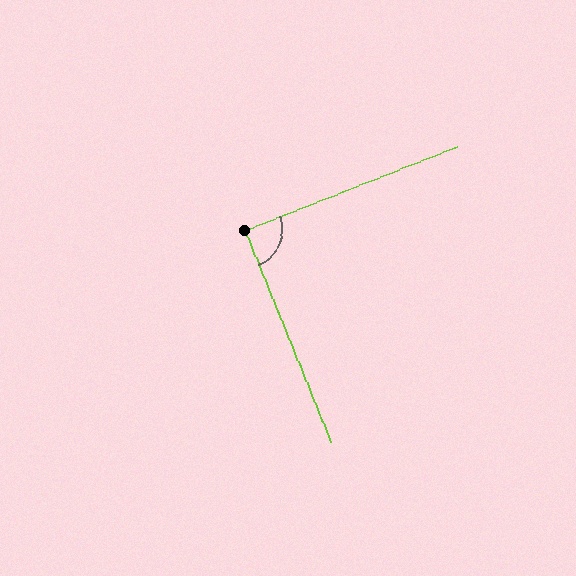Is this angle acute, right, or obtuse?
It is approximately a right angle.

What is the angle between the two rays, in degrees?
Approximately 89 degrees.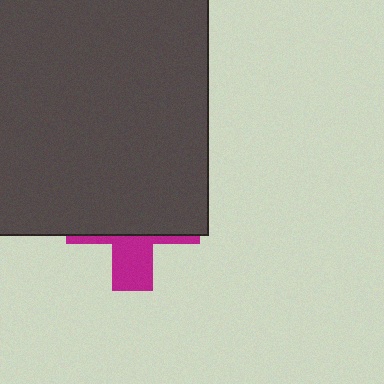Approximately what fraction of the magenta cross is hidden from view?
Roughly 67% of the magenta cross is hidden behind the dark gray rectangle.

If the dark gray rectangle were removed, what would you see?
You would see the complete magenta cross.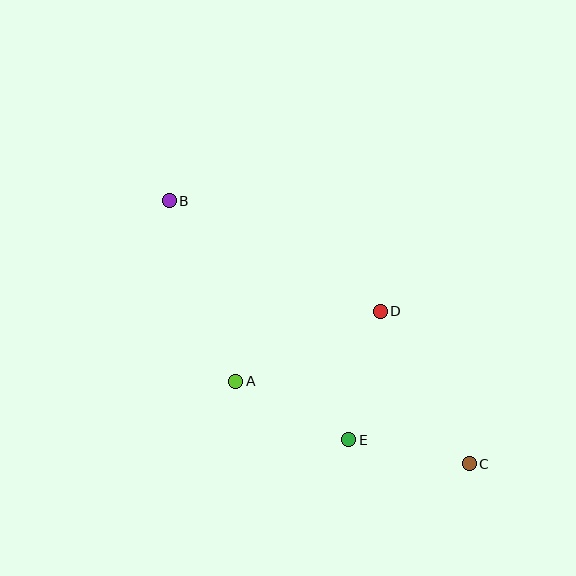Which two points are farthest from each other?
Points B and C are farthest from each other.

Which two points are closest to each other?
Points C and E are closest to each other.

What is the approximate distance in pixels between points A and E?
The distance between A and E is approximately 128 pixels.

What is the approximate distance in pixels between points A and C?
The distance between A and C is approximately 248 pixels.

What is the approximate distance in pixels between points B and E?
The distance between B and E is approximately 299 pixels.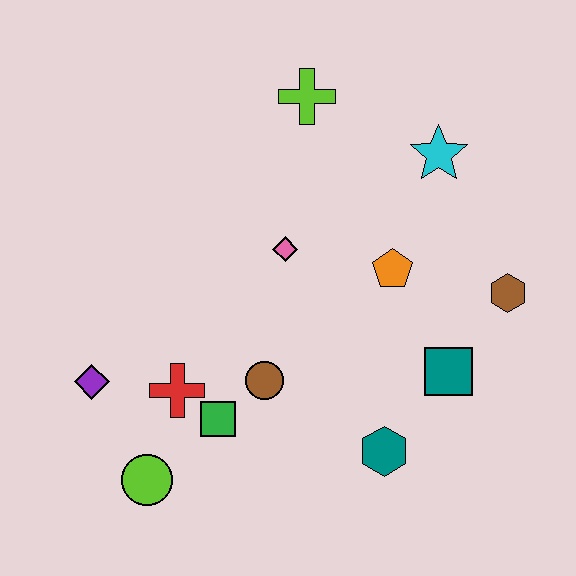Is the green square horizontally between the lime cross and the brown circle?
No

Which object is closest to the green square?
The red cross is closest to the green square.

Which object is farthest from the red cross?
The cyan star is farthest from the red cross.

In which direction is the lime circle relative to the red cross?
The lime circle is below the red cross.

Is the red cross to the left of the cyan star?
Yes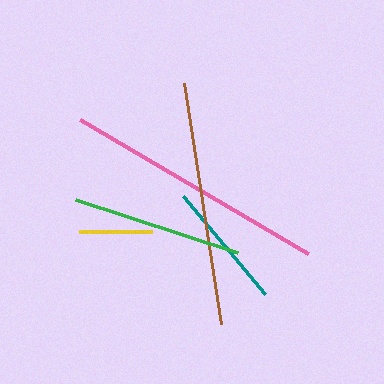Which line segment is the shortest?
The yellow line is the shortest at approximately 73 pixels.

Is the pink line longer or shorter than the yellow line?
The pink line is longer than the yellow line.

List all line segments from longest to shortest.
From longest to shortest: pink, brown, green, teal, yellow.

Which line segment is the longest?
The pink line is the longest at approximately 264 pixels.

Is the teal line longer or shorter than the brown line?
The brown line is longer than the teal line.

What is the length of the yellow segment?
The yellow segment is approximately 73 pixels long.